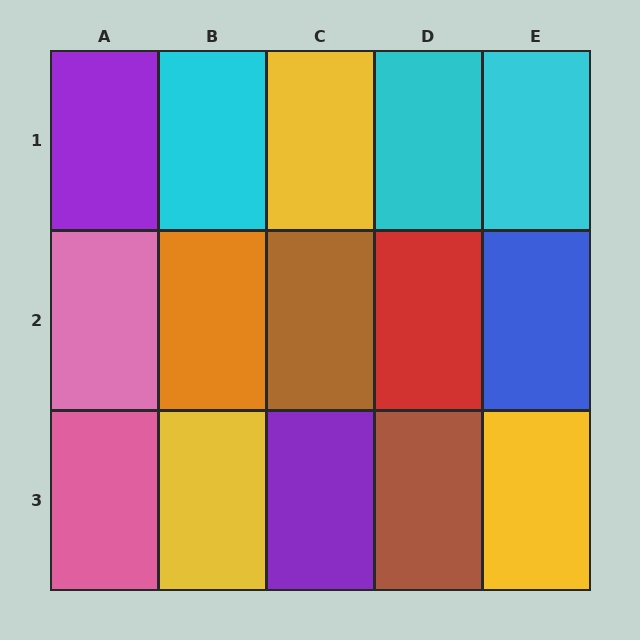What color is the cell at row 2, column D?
Red.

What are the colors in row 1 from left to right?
Purple, cyan, yellow, cyan, cyan.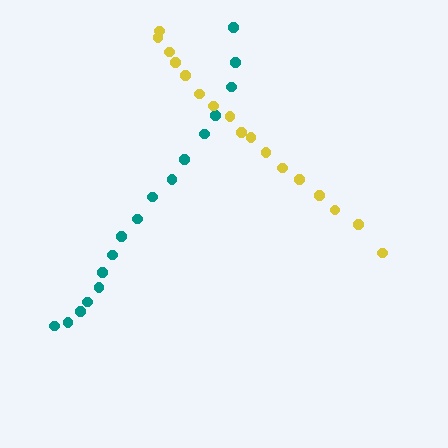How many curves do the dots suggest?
There are 2 distinct paths.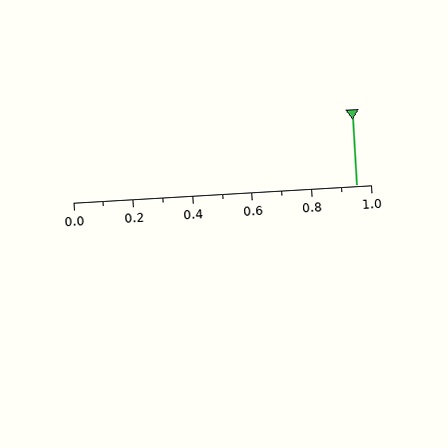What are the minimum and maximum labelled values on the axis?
The axis runs from 0.0 to 1.0.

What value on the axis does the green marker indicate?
The marker indicates approximately 0.95.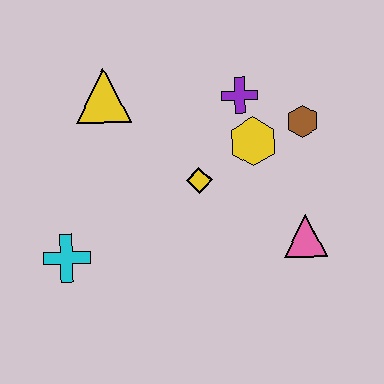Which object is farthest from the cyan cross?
The brown hexagon is farthest from the cyan cross.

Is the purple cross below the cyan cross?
No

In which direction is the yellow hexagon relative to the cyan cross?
The yellow hexagon is to the right of the cyan cross.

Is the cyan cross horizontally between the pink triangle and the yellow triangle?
No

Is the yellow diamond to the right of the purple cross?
No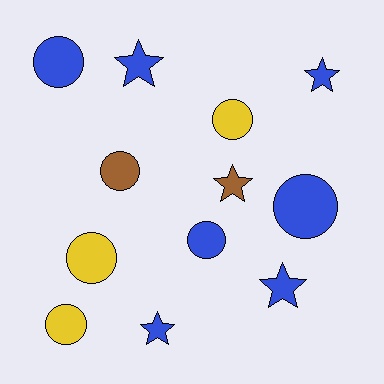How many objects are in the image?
There are 12 objects.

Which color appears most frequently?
Blue, with 7 objects.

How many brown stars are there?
There is 1 brown star.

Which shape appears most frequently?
Circle, with 7 objects.